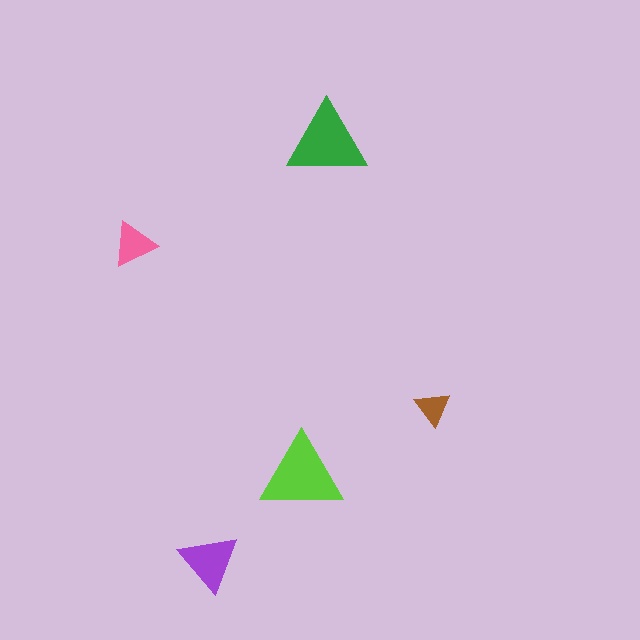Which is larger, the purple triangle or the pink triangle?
The purple one.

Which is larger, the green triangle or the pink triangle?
The green one.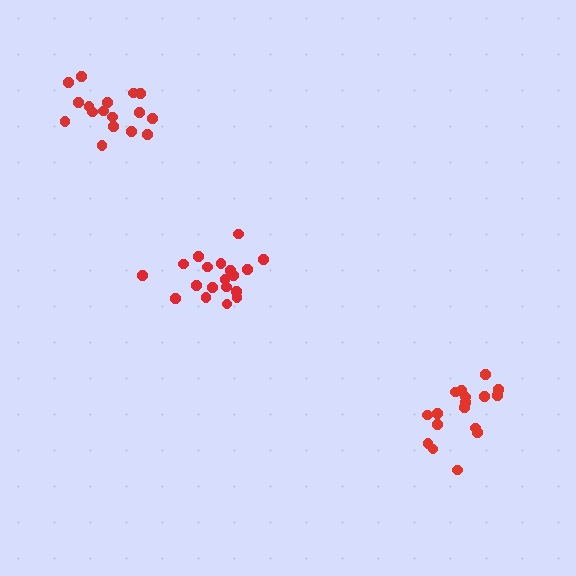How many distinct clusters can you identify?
There are 3 distinct clusters.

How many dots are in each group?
Group 1: 19 dots, Group 2: 18 dots, Group 3: 17 dots (54 total).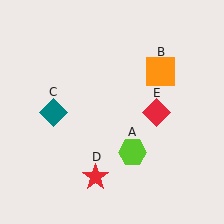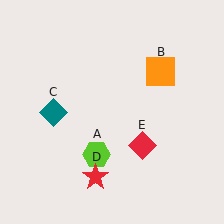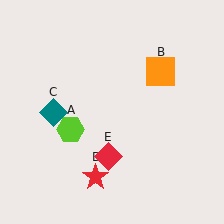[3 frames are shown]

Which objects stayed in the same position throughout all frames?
Orange square (object B) and teal diamond (object C) and red star (object D) remained stationary.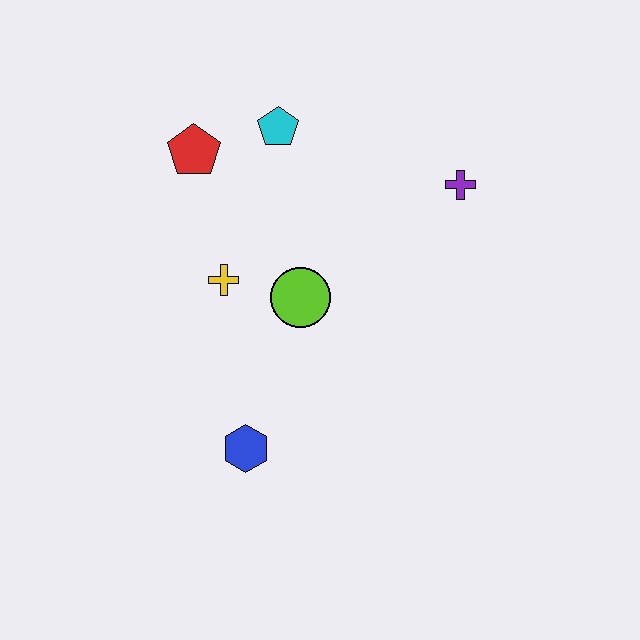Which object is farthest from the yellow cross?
The purple cross is farthest from the yellow cross.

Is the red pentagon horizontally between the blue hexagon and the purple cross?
No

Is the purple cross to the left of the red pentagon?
No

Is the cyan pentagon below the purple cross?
No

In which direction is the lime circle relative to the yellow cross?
The lime circle is to the right of the yellow cross.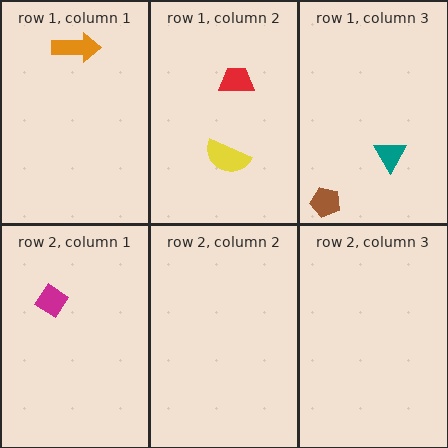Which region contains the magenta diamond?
The row 2, column 1 region.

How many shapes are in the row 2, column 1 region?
1.